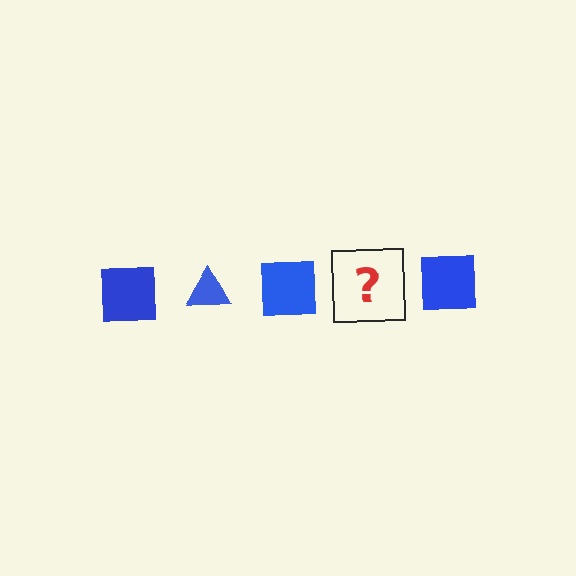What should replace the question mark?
The question mark should be replaced with a blue triangle.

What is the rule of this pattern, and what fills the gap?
The rule is that the pattern cycles through square, triangle shapes in blue. The gap should be filled with a blue triangle.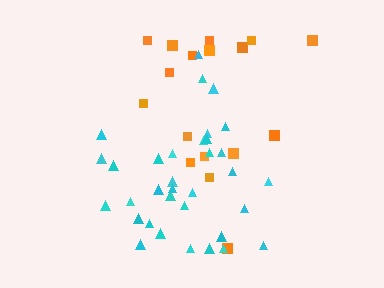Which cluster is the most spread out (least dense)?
Orange.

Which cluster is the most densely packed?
Cyan.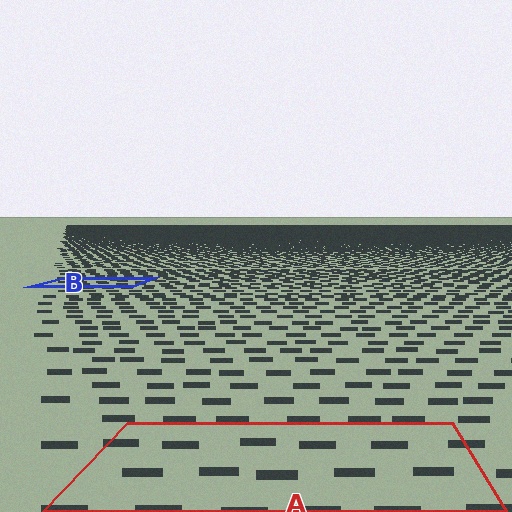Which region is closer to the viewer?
Region A is closer. The texture elements there are larger and more spread out.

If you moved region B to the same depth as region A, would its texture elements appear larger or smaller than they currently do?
They would appear larger. At a closer depth, the same texture elements are projected at a bigger on-screen size.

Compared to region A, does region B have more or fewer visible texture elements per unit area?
Region B has more texture elements per unit area — they are packed more densely because it is farther away.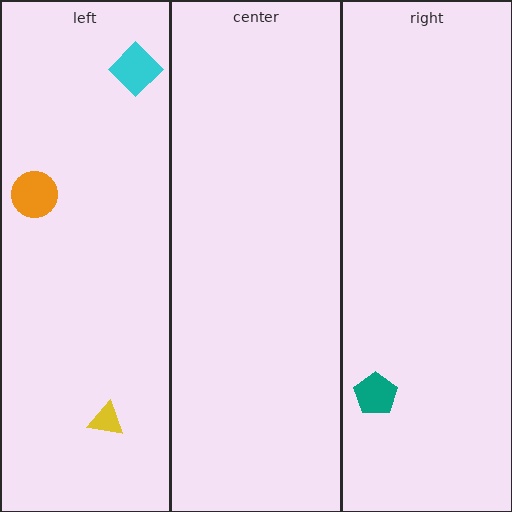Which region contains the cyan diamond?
The left region.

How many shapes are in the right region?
1.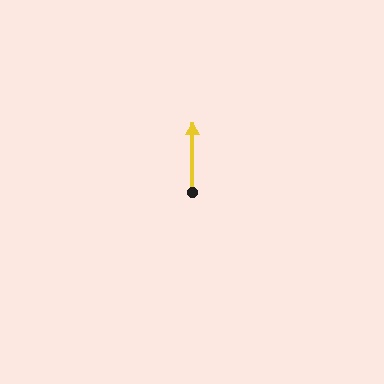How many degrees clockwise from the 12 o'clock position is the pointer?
Approximately 0 degrees.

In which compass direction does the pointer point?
North.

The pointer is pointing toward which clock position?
Roughly 12 o'clock.